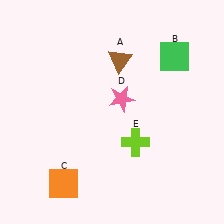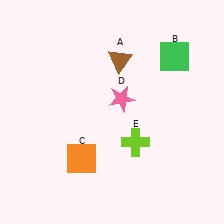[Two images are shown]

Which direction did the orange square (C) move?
The orange square (C) moved up.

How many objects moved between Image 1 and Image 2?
1 object moved between the two images.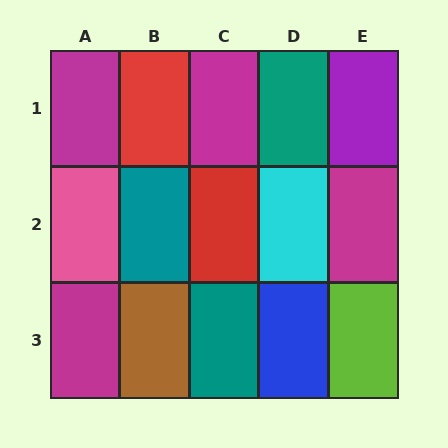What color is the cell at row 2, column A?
Pink.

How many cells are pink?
1 cell is pink.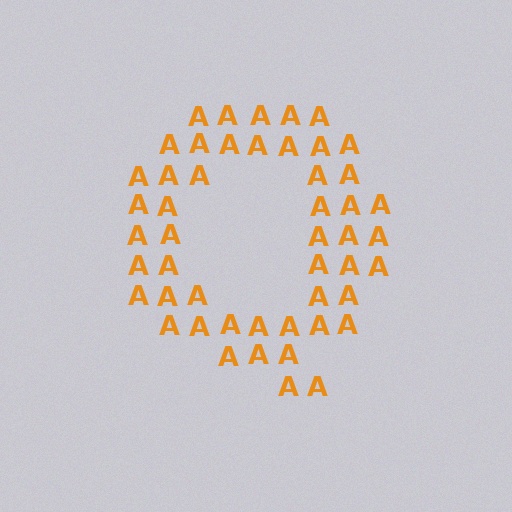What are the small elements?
The small elements are letter A's.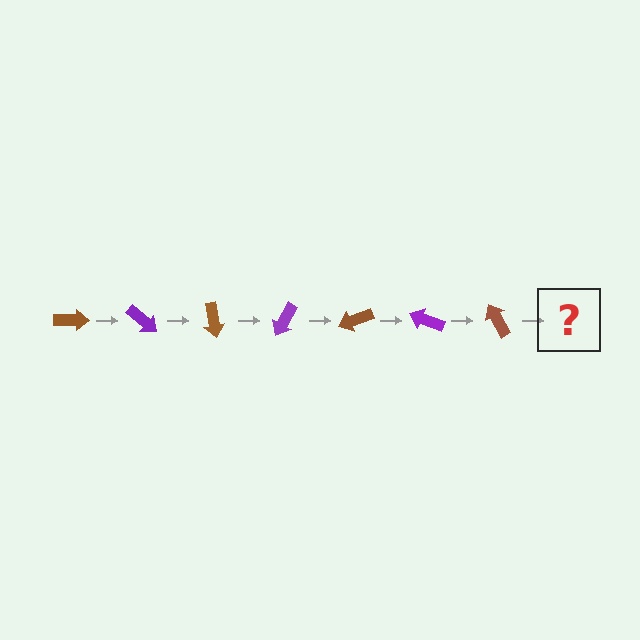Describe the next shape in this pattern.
It should be a purple arrow, rotated 280 degrees from the start.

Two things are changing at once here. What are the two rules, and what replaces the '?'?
The two rules are that it rotates 40 degrees each step and the color cycles through brown and purple. The '?' should be a purple arrow, rotated 280 degrees from the start.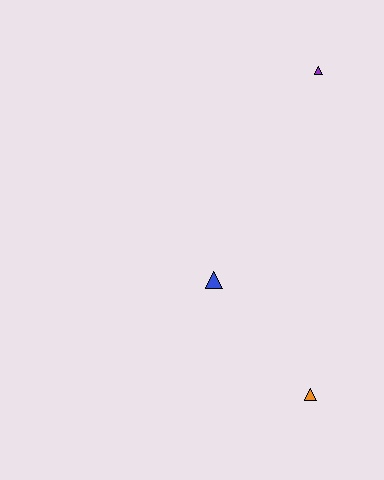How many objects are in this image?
There are 3 objects.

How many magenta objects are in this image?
There are no magenta objects.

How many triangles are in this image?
There are 3 triangles.